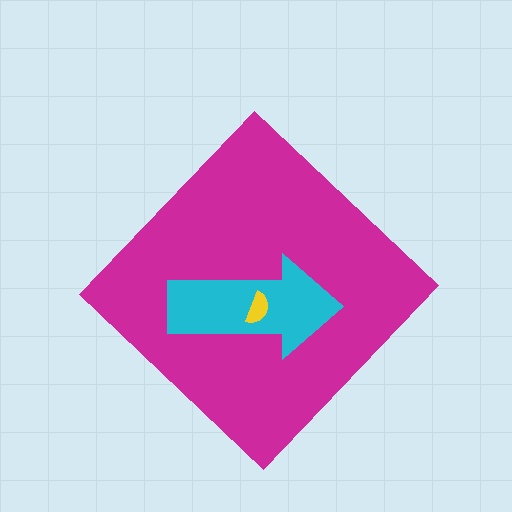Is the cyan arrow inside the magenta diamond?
Yes.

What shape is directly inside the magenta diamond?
The cyan arrow.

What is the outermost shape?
The magenta diamond.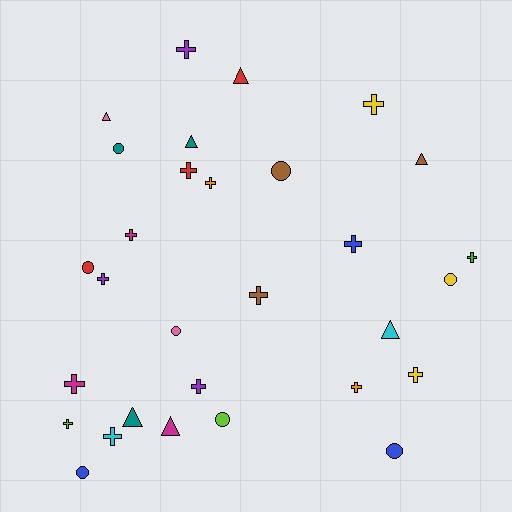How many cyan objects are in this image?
There are 2 cyan objects.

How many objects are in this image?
There are 30 objects.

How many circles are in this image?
There are 8 circles.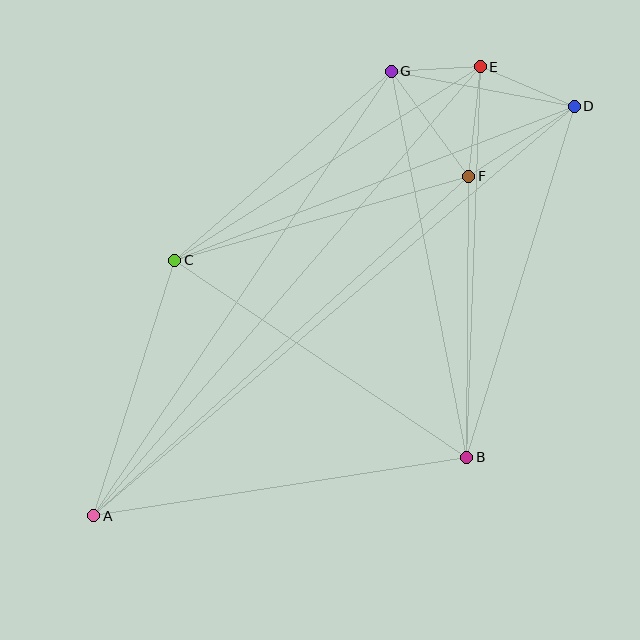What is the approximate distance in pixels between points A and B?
The distance between A and B is approximately 378 pixels.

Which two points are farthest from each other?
Points A and D are farthest from each other.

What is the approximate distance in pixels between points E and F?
The distance between E and F is approximately 110 pixels.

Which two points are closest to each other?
Points E and G are closest to each other.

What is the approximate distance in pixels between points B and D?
The distance between B and D is approximately 367 pixels.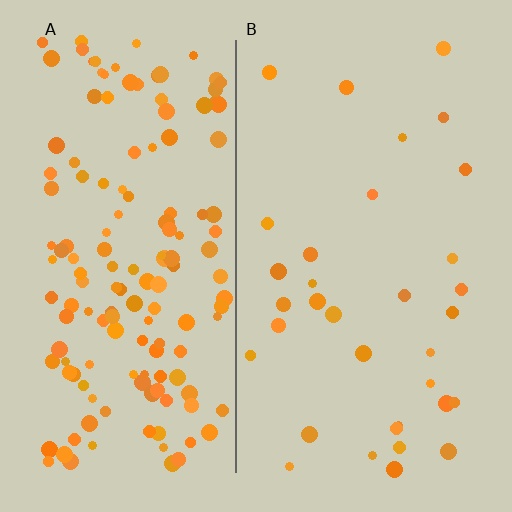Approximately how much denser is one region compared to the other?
Approximately 4.4× — region A over region B.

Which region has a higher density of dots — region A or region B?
A (the left).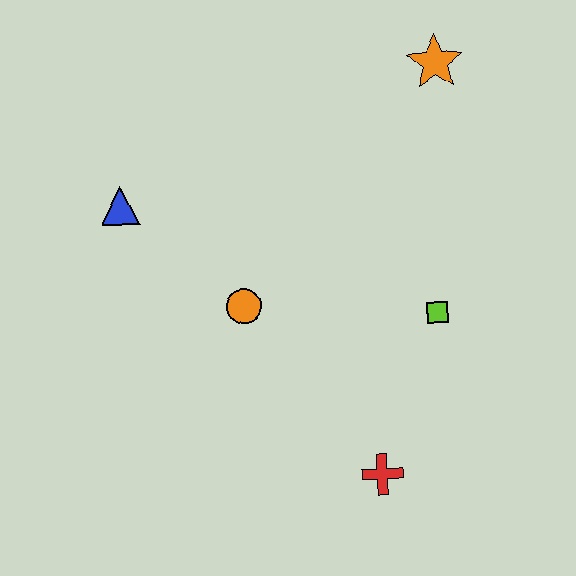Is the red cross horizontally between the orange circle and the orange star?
Yes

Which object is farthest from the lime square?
The blue triangle is farthest from the lime square.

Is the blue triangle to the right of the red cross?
No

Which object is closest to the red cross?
The lime square is closest to the red cross.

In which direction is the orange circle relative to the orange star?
The orange circle is below the orange star.